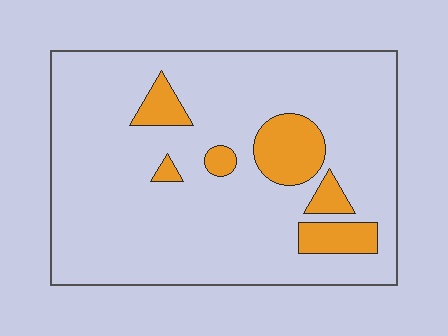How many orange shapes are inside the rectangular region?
6.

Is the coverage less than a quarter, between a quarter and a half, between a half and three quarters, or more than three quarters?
Less than a quarter.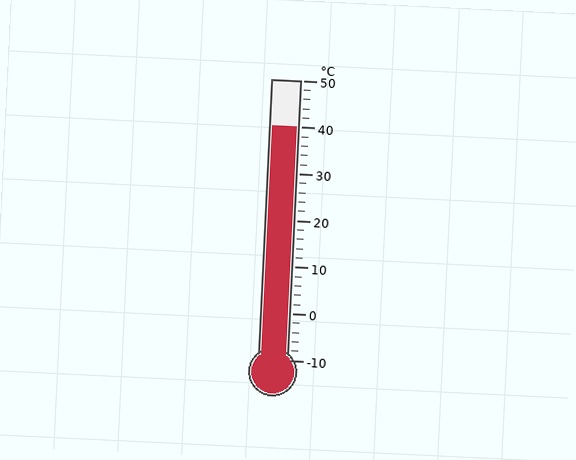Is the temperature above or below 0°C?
The temperature is above 0°C.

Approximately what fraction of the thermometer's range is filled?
The thermometer is filled to approximately 85% of its range.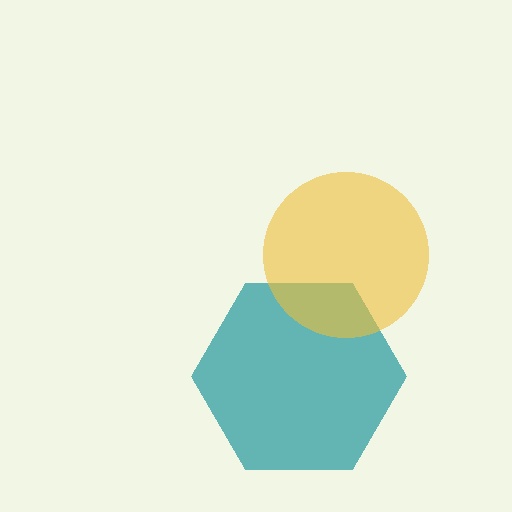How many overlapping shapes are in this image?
There are 2 overlapping shapes in the image.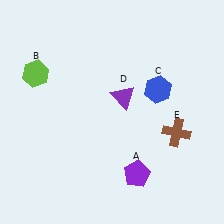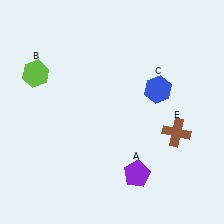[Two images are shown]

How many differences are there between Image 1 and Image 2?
There is 1 difference between the two images.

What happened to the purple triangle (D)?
The purple triangle (D) was removed in Image 2. It was in the top-right area of Image 1.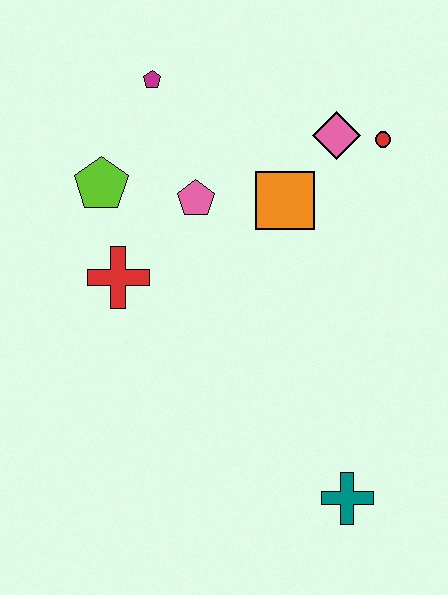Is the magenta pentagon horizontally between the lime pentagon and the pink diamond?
Yes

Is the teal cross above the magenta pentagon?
No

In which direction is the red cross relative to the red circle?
The red cross is to the left of the red circle.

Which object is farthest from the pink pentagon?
The teal cross is farthest from the pink pentagon.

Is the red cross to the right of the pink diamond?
No